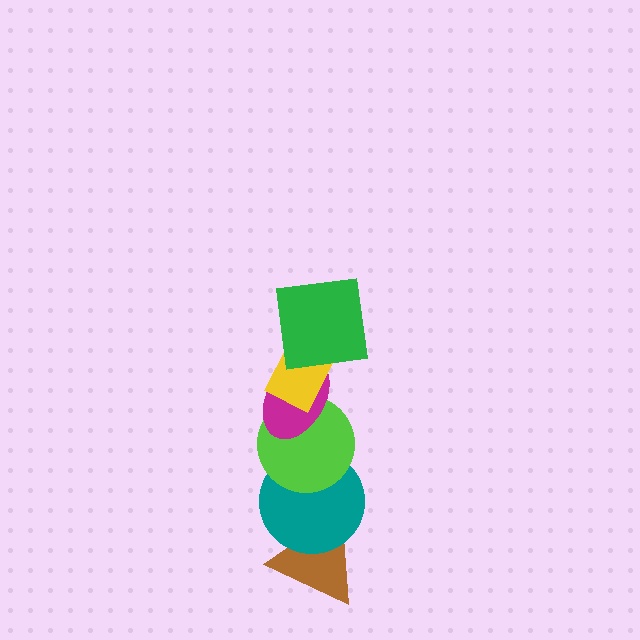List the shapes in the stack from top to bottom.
From top to bottom: the green square, the yellow rectangle, the magenta ellipse, the lime circle, the teal circle, the brown triangle.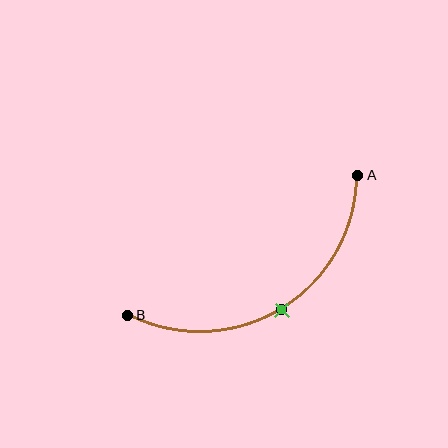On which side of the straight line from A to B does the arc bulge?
The arc bulges below the straight line connecting A and B.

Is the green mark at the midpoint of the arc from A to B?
Yes. The green mark lies on the arc at equal arc-length from both A and B — it is the arc midpoint.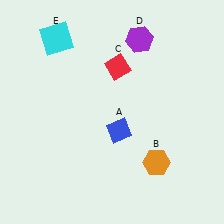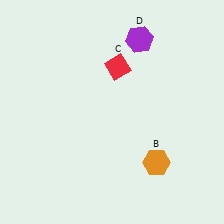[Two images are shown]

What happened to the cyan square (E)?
The cyan square (E) was removed in Image 2. It was in the top-left area of Image 1.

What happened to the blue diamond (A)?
The blue diamond (A) was removed in Image 2. It was in the bottom-right area of Image 1.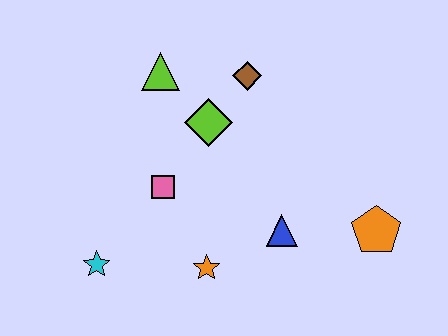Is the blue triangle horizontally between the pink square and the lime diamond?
No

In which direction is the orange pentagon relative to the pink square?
The orange pentagon is to the right of the pink square.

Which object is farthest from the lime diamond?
The orange pentagon is farthest from the lime diamond.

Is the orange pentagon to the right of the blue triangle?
Yes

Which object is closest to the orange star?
The blue triangle is closest to the orange star.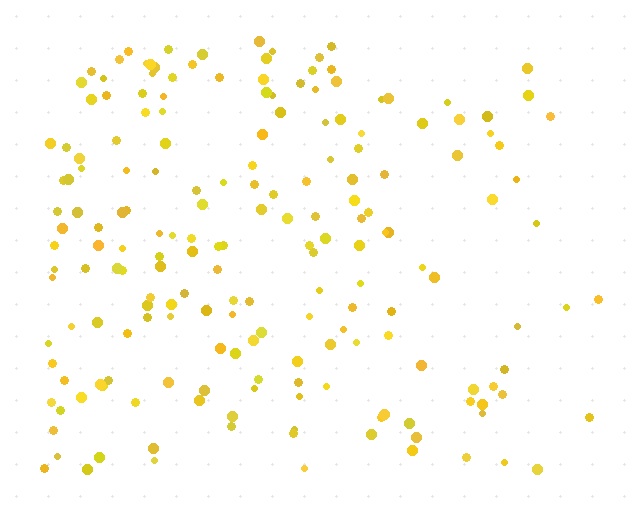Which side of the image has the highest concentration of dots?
The left.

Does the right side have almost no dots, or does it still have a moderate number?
Still a moderate number, just noticeably fewer than the left.